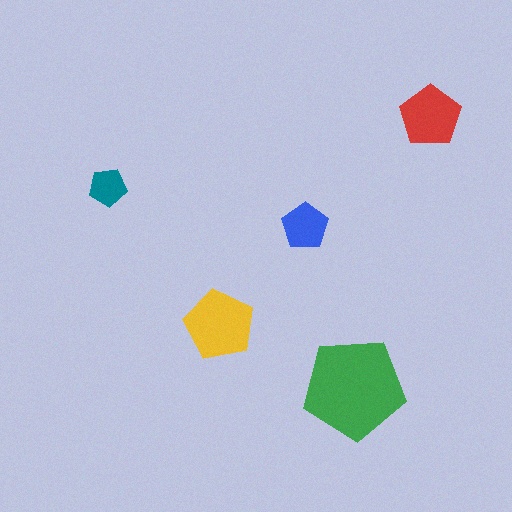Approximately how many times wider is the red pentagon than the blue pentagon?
About 1.5 times wider.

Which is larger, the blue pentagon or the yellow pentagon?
The yellow one.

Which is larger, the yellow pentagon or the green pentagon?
The green one.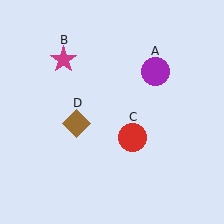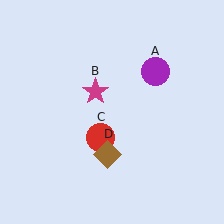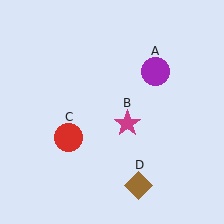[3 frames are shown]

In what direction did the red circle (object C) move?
The red circle (object C) moved left.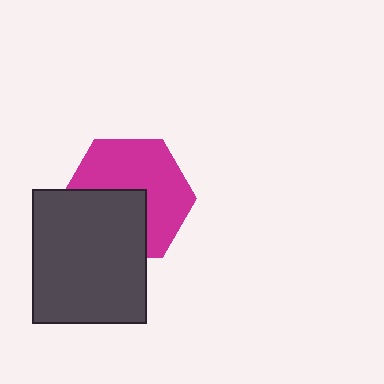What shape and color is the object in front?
The object in front is a dark gray rectangle.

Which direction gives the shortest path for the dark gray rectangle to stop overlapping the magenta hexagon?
Moving down gives the shortest separation.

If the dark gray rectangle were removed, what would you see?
You would see the complete magenta hexagon.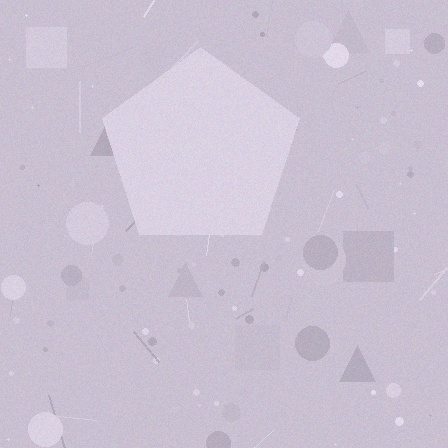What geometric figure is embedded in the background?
A pentagon is embedded in the background.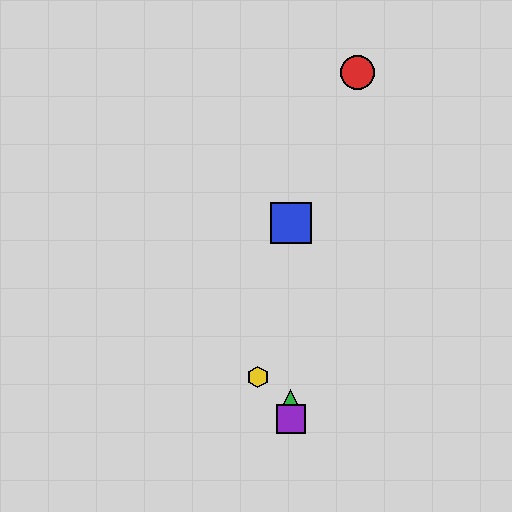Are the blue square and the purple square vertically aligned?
Yes, both are at x≈291.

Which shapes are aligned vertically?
The blue square, the green triangle, the purple square are aligned vertically.